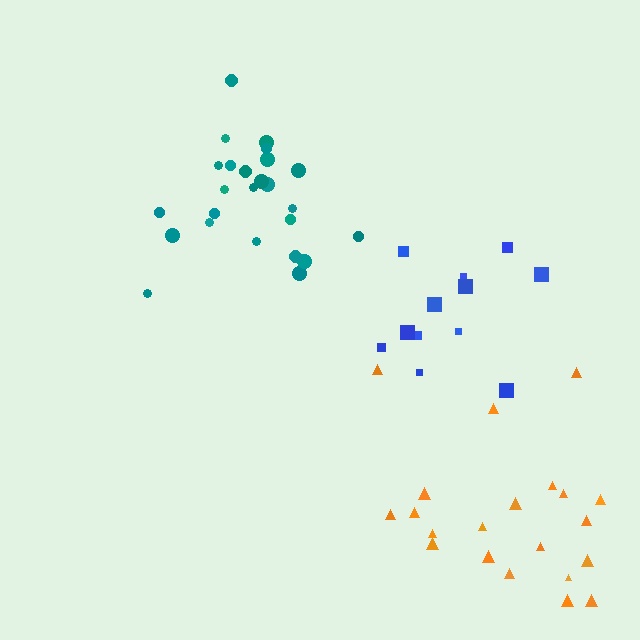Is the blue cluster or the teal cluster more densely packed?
Teal.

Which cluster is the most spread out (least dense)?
Blue.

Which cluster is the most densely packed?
Teal.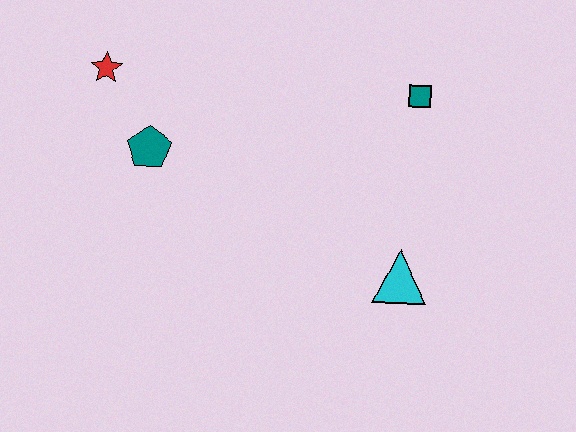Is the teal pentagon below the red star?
Yes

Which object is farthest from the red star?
The cyan triangle is farthest from the red star.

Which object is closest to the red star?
The teal pentagon is closest to the red star.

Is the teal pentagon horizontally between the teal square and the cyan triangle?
No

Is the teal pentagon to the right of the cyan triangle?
No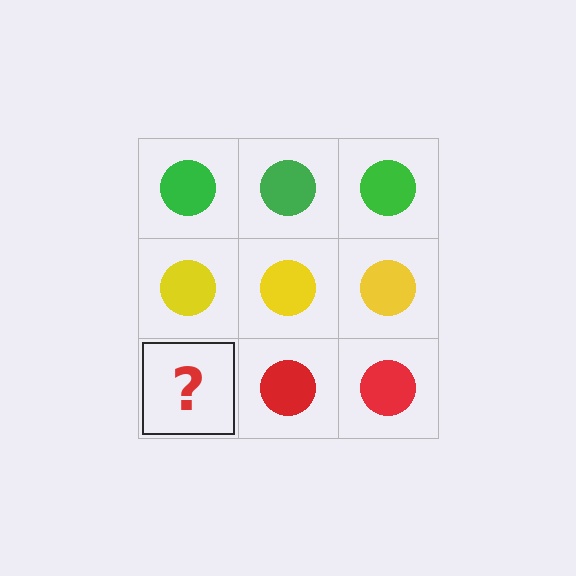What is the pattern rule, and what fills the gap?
The rule is that each row has a consistent color. The gap should be filled with a red circle.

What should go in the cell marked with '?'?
The missing cell should contain a red circle.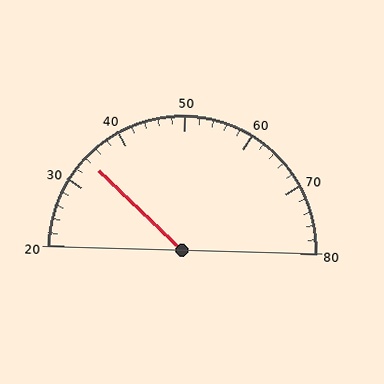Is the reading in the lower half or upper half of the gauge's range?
The reading is in the lower half of the range (20 to 80).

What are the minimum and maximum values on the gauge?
The gauge ranges from 20 to 80.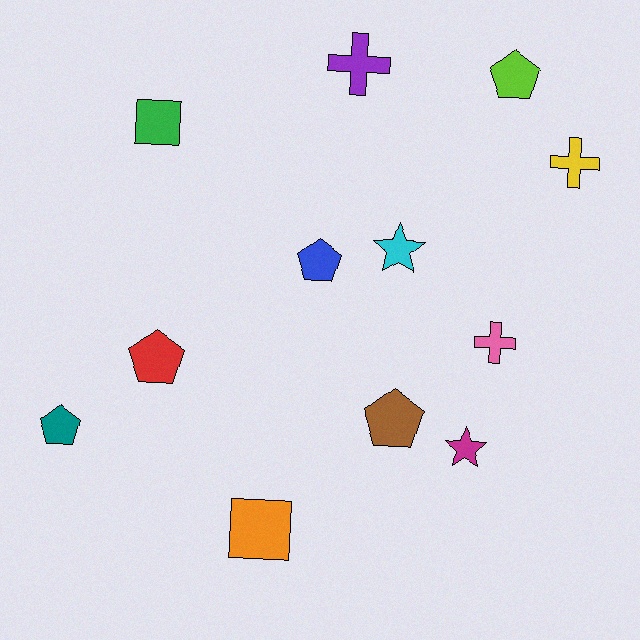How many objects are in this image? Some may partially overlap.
There are 12 objects.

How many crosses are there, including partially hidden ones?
There are 3 crosses.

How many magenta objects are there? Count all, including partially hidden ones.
There is 1 magenta object.